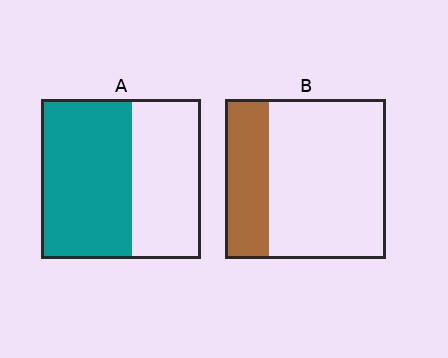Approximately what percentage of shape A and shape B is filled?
A is approximately 55% and B is approximately 25%.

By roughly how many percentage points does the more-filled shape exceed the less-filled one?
By roughly 30 percentage points (A over B).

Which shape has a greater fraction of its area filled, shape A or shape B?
Shape A.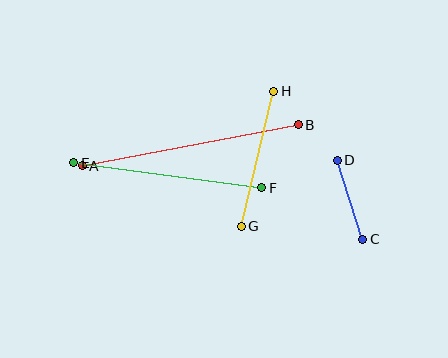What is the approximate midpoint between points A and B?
The midpoint is at approximately (190, 145) pixels.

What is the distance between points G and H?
The distance is approximately 139 pixels.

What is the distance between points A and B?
The distance is approximately 220 pixels.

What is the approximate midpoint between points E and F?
The midpoint is at approximately (168, 175) pixels.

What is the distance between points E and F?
The distance is approximately 190 pixels.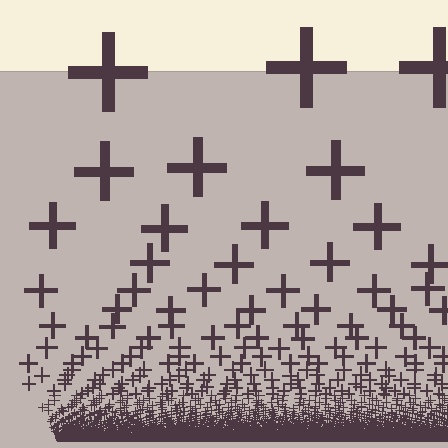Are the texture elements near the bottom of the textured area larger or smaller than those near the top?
Smaller. The gradient is inverted — elements near the bottom are smaller and denser.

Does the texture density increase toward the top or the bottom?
Density increases toward the bottom.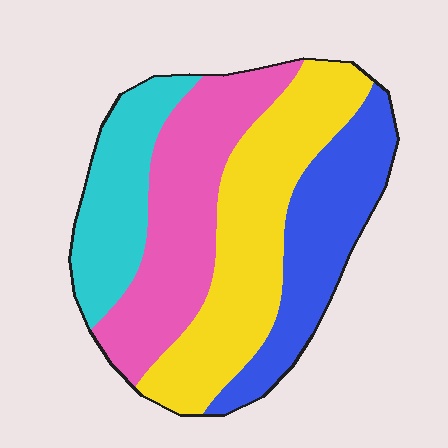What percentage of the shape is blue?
Blue covers 22% of the shape.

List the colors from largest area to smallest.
From largest to smallest: yellow, pink, blue, cyan.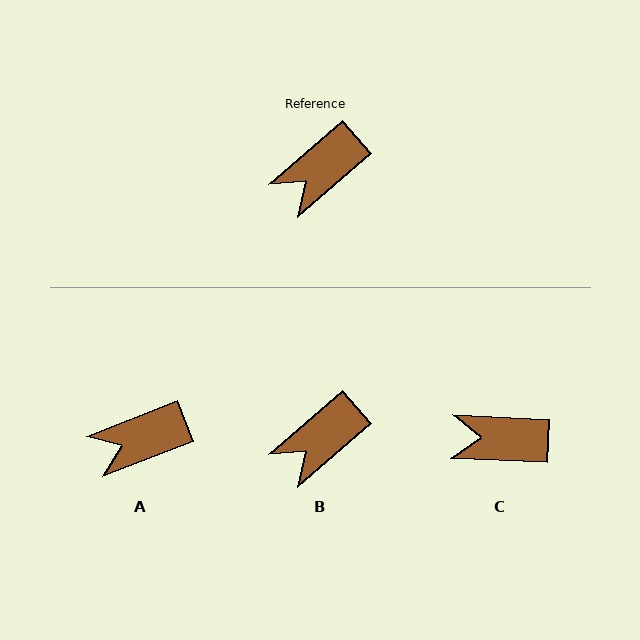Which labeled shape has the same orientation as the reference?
B.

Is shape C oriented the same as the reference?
No, it is off by about 44 degrees.